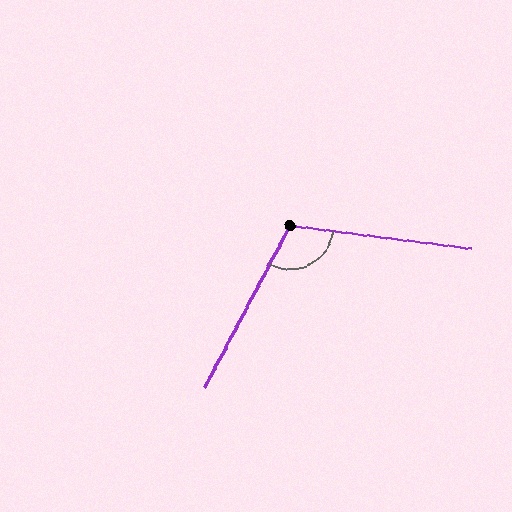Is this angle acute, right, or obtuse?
It is obtuse.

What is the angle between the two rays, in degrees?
Approximately 110 degrees.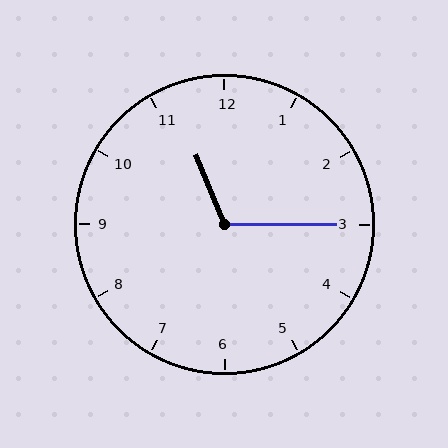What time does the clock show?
11:15.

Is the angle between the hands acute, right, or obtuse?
It is obtuse.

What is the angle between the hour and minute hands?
Approximately 112 degrees.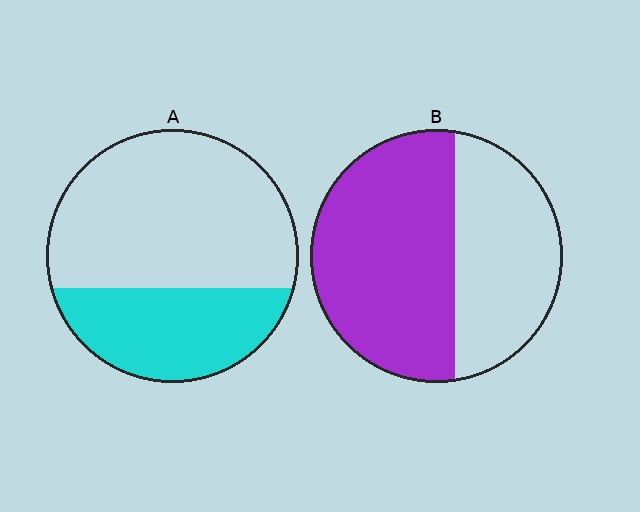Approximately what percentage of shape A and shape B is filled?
A is approximately 35% and B is approximately 60%.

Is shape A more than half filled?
No.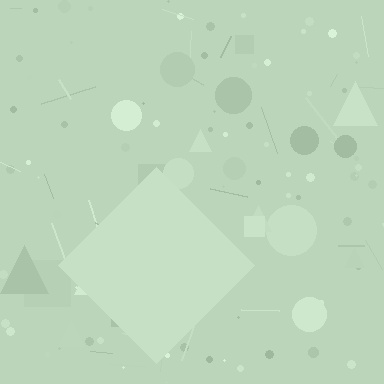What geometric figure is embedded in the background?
A diamond is embedded in the background.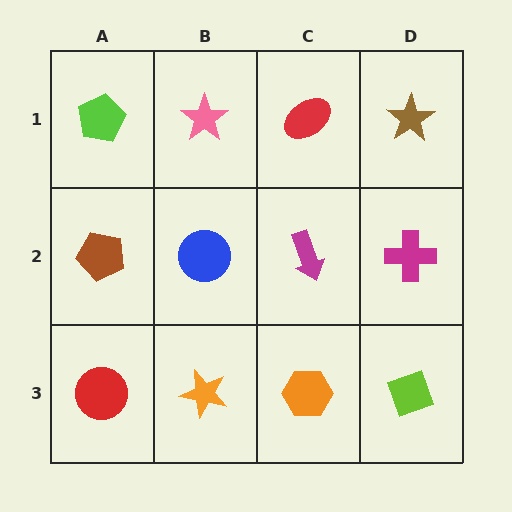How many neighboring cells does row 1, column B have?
3.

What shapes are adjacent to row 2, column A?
A lime pentagon (row 1, column A), a red circle (row 3, column A), a blue circle (row 2, column B).